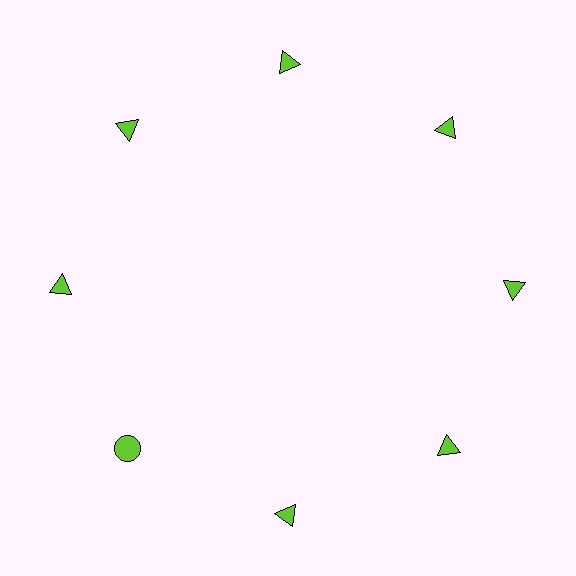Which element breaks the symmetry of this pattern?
The lime circle at roughly the 8 o'clock position breaks the symmetry. All other shapes are lime triangles.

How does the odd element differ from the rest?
It has a different shape: circle instead of triangle.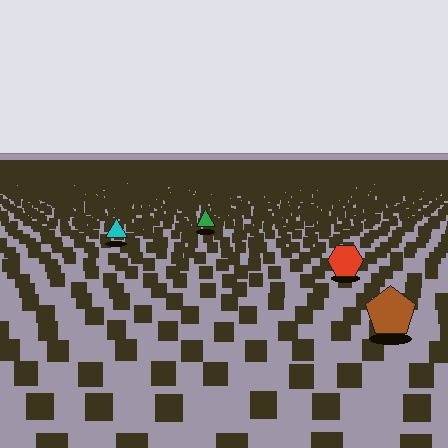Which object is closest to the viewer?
The brown pentagon is closest. The texture marks near it are larger and more spread out.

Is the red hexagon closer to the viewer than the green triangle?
Yes. The red hexagon is closer — you can tell from the texture gradient: the ground texture is coarser near it.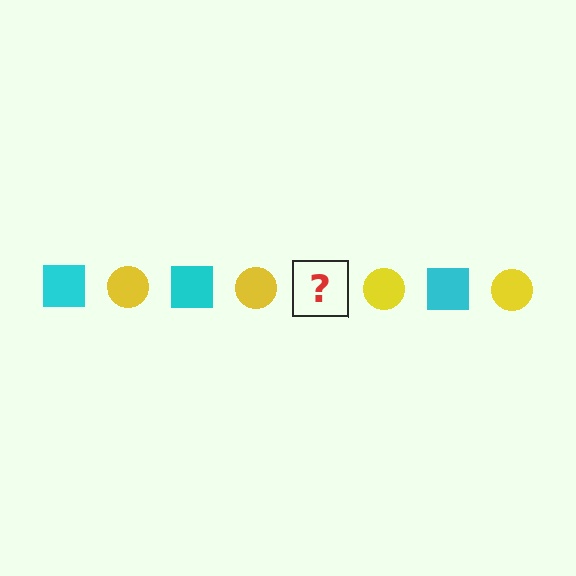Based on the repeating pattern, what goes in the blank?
The blank should be a cyan square.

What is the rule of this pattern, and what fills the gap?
The rule is that the pattern alternates between cyan square and yellow circle. The gap should be filled with a cyan square.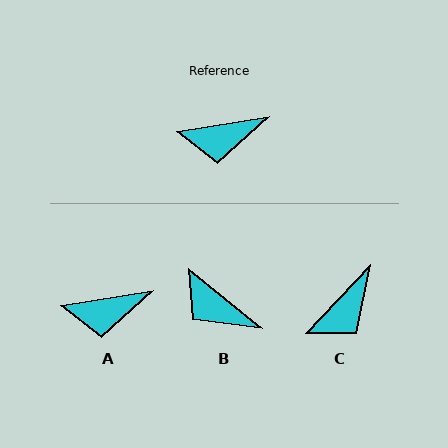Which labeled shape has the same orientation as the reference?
A.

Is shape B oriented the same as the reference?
No, it is off by about 49 degrees.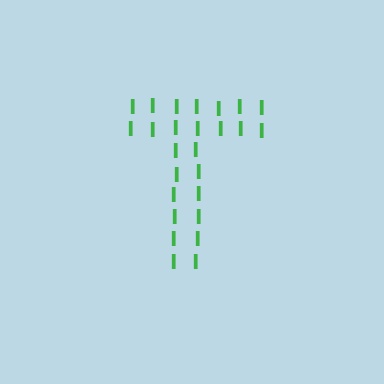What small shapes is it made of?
It is made of small letter I's.